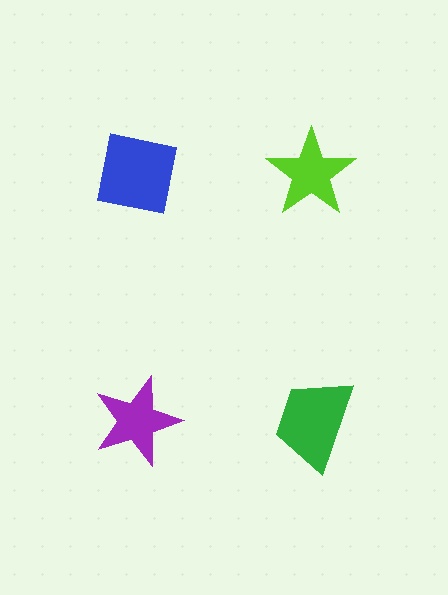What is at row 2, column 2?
A green trapezoid.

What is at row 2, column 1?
A purple star.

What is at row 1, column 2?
A lime star.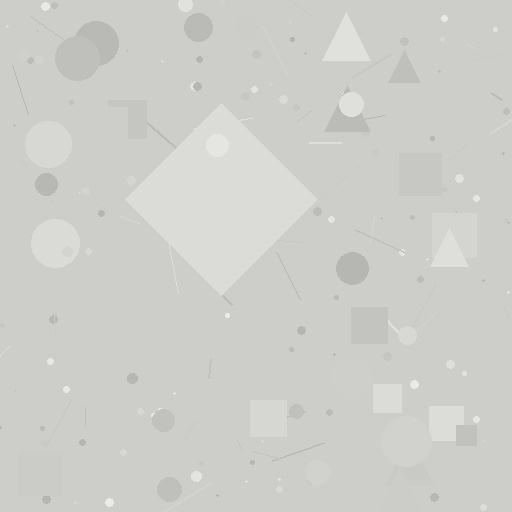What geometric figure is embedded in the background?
A diamond is embedded in the background.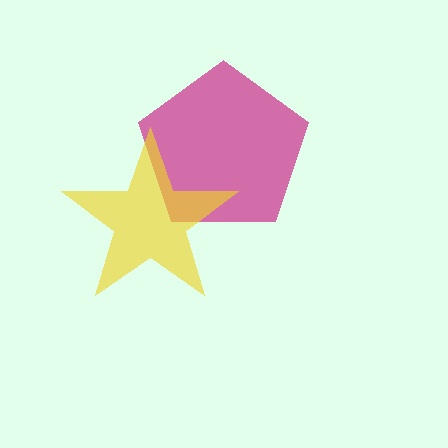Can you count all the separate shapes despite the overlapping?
Yes, there are 2 separate shapes.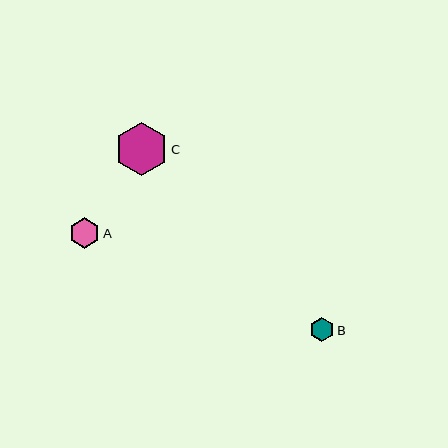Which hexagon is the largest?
Hexagon C is the largest with a size of approximately 53 pixels.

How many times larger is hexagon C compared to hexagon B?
Hexagon C is approximately 2.2 times the size of hexagon B.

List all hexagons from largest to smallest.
From largest to smallest: C, A, B.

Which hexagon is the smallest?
Hexagon B is the smallest with a size of approximately 24 pixels.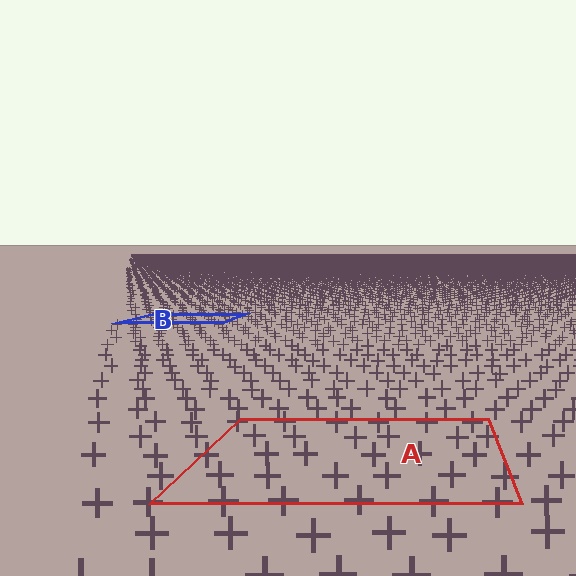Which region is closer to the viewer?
Region A is closer. The texture elements there are larger and more spread out.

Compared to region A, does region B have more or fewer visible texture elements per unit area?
Region B has more texture elements per unit area — they are packed more densely because it is farther away.